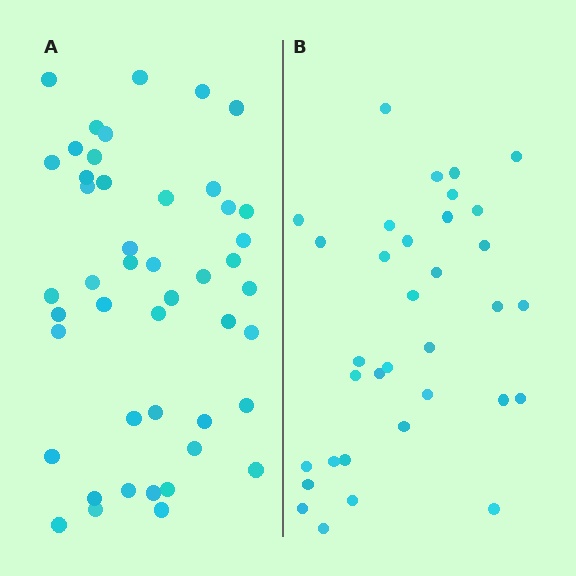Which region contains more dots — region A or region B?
Region A (the left region) has more dots.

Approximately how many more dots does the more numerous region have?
Region A has roughly 12 or so more dots than region B.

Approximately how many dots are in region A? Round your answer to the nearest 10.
About 50 dots. (The exact count is 46, which rounds to 50.)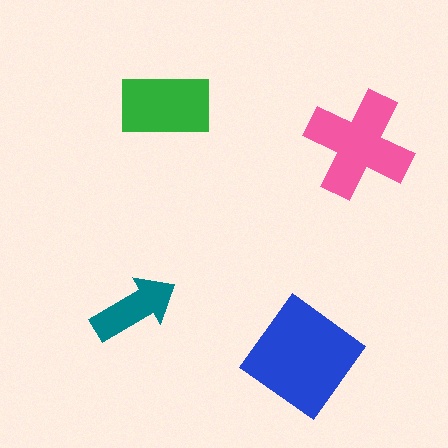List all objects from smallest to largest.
The teal arrow, the green rectangle, the pink cross, the blue diamond.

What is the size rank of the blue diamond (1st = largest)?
1st.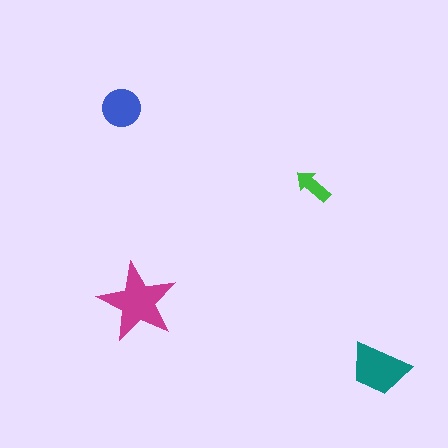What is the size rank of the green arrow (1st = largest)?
4th.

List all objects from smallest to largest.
The green arrow, the blue circle, the teal trapezoid, the magenta star.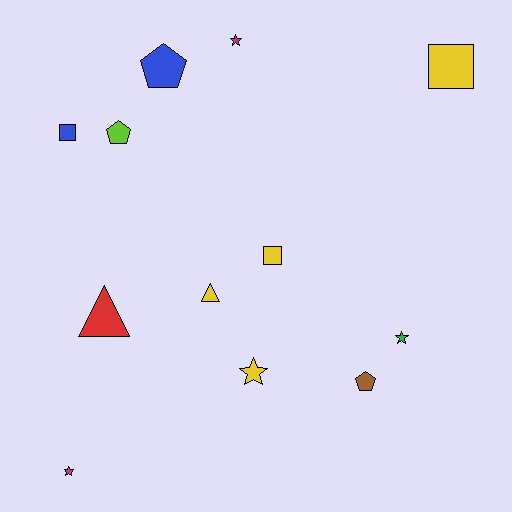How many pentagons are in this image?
There are 3 pentagons.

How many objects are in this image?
There are 12 objects.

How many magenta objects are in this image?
There are 2 magenta objects.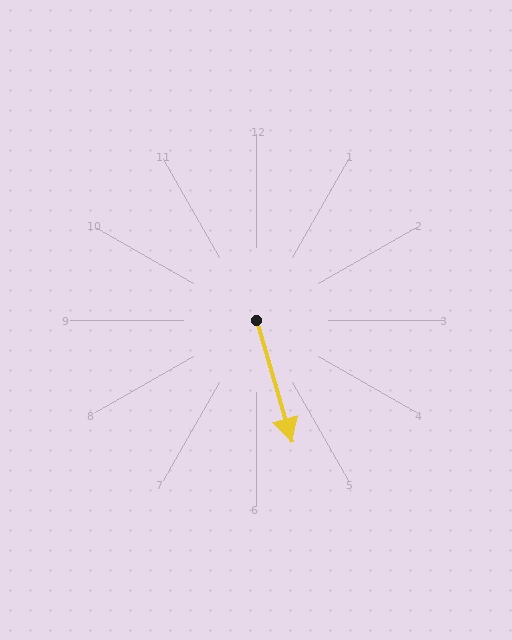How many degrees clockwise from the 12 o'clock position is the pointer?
Approximately 164 degrees.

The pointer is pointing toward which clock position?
Roughly 5 o'clock.